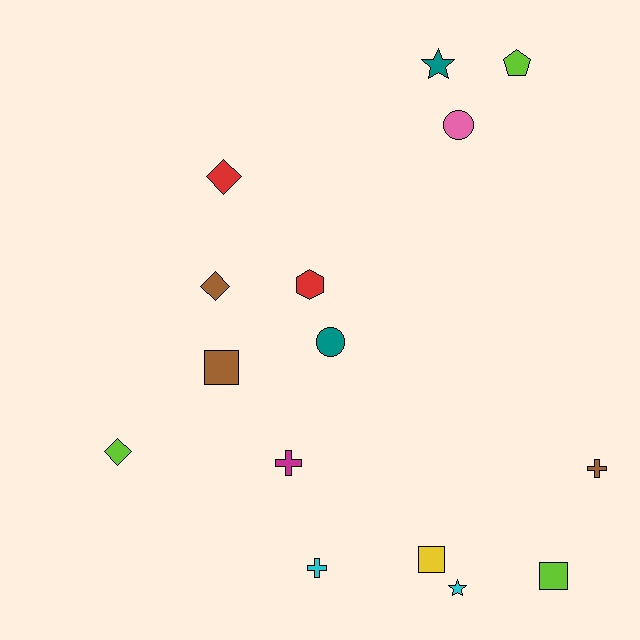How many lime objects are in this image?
There are 3 lime objects.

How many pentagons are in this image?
There is 1 pentagon.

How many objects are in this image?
There are 15 objects.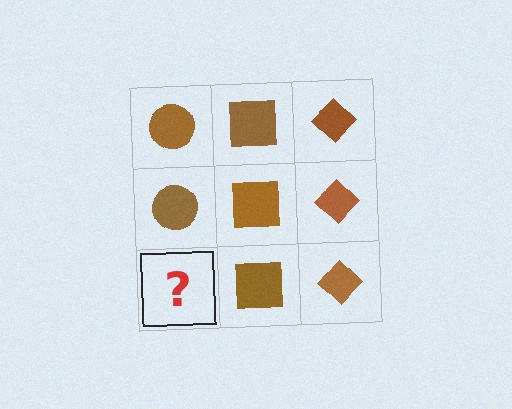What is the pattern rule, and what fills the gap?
The rule is that each column has a consistent shape. The gap should be filled with a brown circle.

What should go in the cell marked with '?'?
The missing cell should contain a brown circle.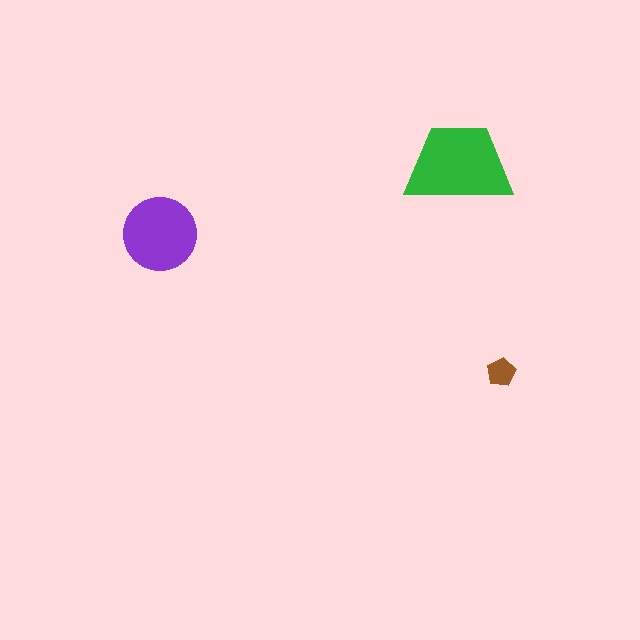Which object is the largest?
The green trapezoid.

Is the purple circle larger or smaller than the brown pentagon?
Larger.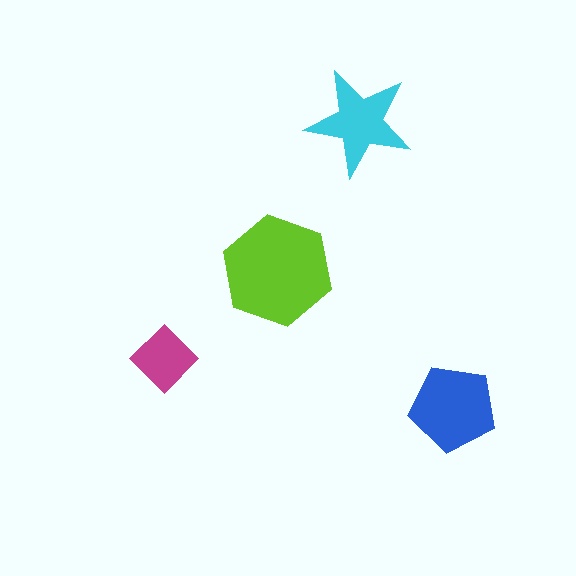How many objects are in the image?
There are 4 objects in the image.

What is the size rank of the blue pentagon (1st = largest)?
2nd.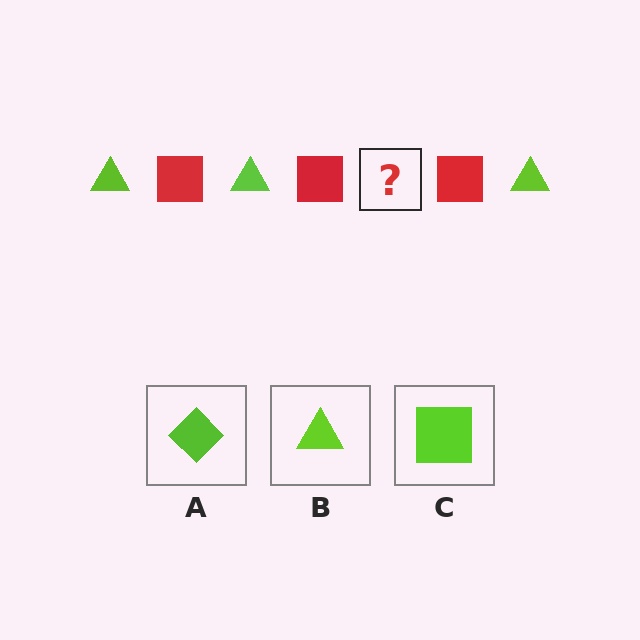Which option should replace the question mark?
Option B.